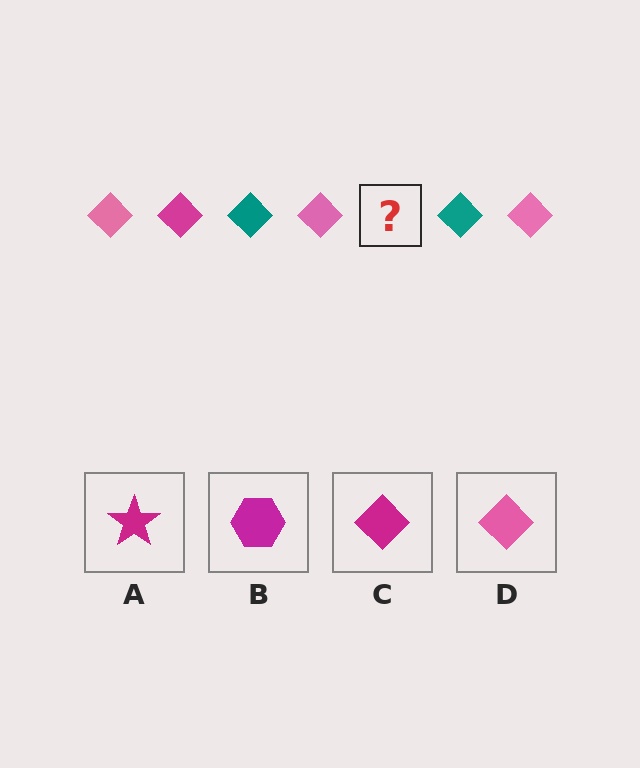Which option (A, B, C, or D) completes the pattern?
C.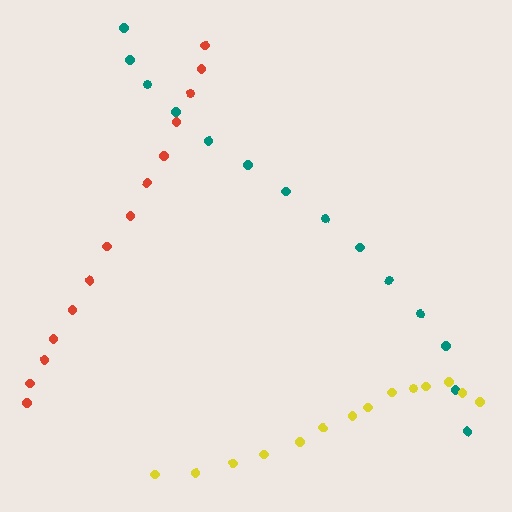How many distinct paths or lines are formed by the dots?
There are 3 distinct paths.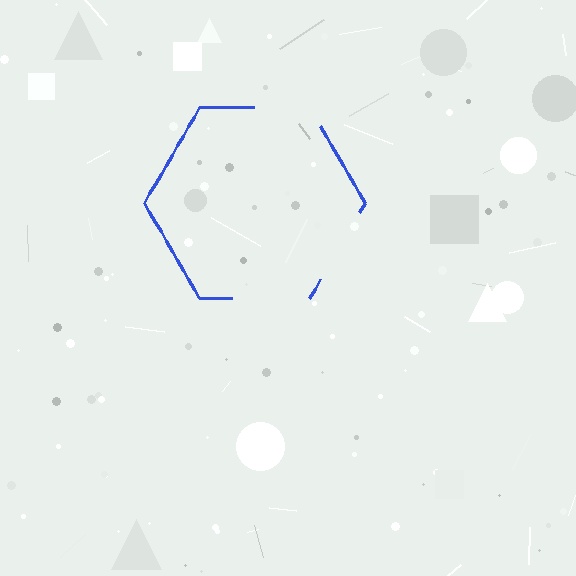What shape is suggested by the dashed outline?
The dashed outline suggests a hexagon.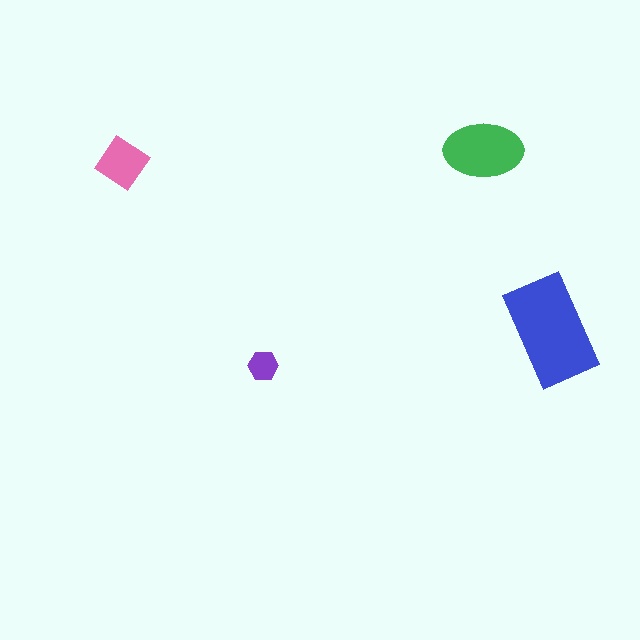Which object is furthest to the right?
The blue rectangle is rightmost.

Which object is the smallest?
The purple hexagon.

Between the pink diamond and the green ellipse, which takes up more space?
The green ellipse.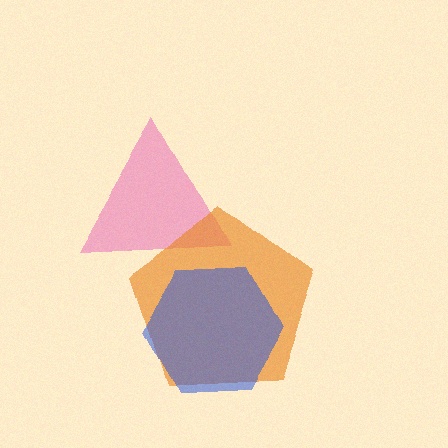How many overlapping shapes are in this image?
There are 3 overlapping shapes in the image.